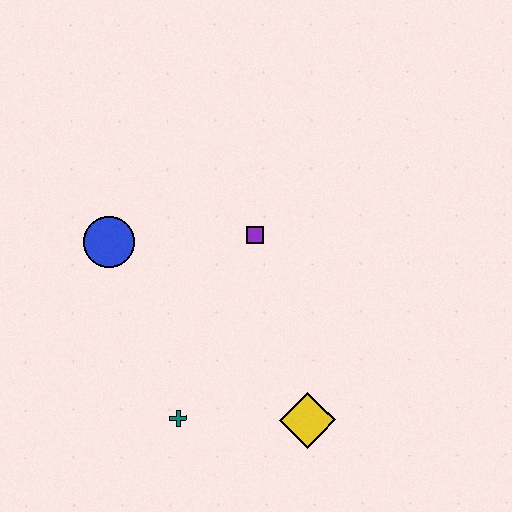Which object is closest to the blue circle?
The purple square is closest to the blue circle.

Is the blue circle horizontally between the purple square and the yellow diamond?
No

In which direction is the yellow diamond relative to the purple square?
The yellow diamond is below the purple square.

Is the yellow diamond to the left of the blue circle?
No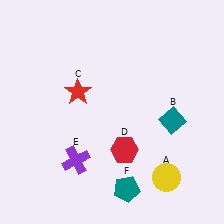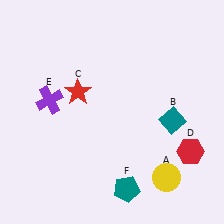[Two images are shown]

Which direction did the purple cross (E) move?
The purple cross (E) moved up.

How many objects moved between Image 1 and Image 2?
2 objects moved between the two images.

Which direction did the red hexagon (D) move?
The red hexagon (D) moved right.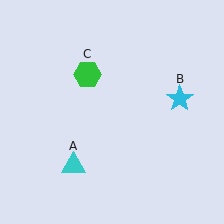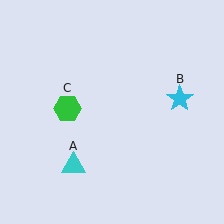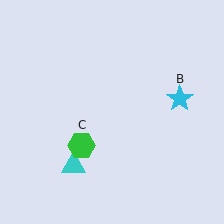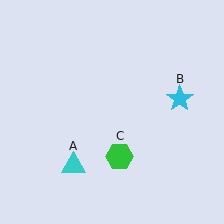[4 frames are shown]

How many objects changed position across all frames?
1 object changed position: green hexagon (object C).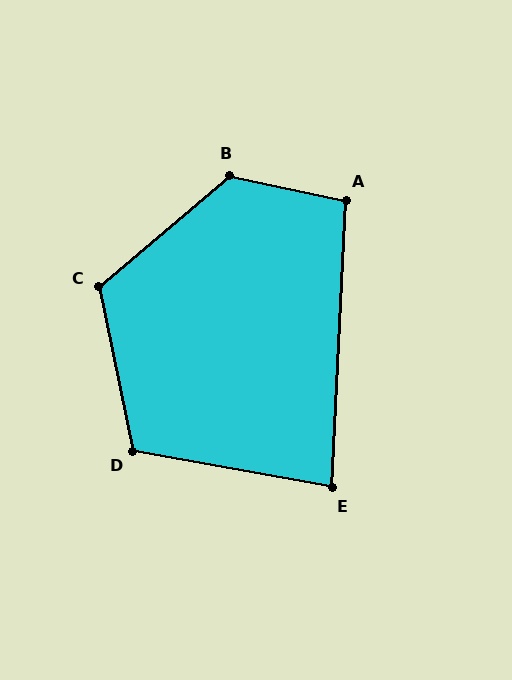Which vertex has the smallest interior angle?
E, at approximately 82 degrees.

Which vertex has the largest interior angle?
B, at approximately 128 degrees.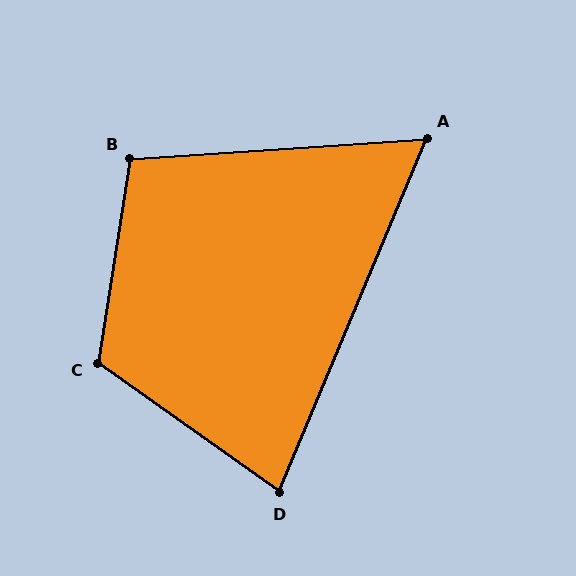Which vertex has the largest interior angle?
C, at approximately 117 degrees.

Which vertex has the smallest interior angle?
A, at approximately 63 degrees.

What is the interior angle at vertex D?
Approximately 77 degrees (acute).